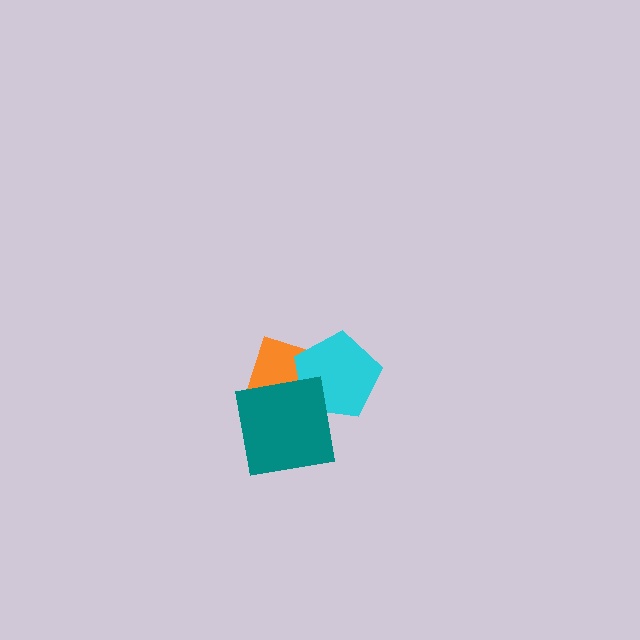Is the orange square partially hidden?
Yes, it is partially covered by another shape.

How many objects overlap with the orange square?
2 objects overlap with the orange square.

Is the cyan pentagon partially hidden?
Yes, it is partially covered by another shape.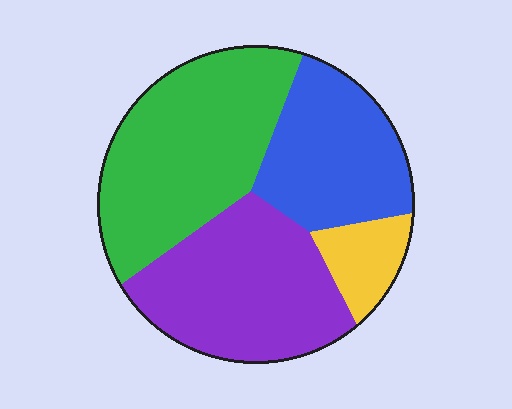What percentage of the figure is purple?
Purple covers 32% of the figure.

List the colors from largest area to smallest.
From largest to smallest: green, purple, blue, yellow.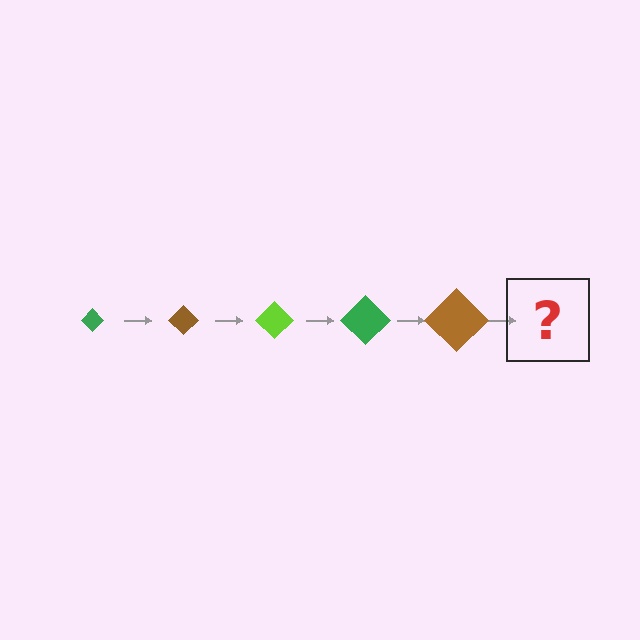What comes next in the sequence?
The next element should be a lime diamond, larger than the previous one.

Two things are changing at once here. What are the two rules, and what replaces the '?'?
The two rules are that the diamond grows larger each step and the color cycles through green, brown, and lime. The '?' should be a lime diamond, larger than the previous one.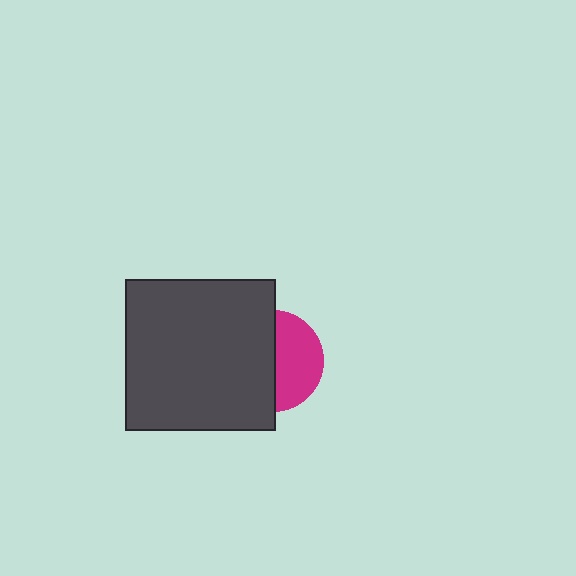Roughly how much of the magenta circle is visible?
About half of it is visible (roughly 47%).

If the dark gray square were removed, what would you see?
You would see the complete magenta circle.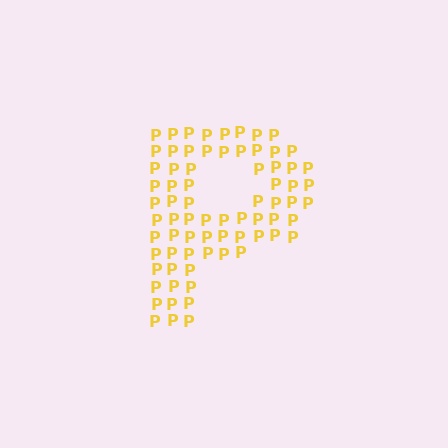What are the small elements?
The small elements are letter P's.